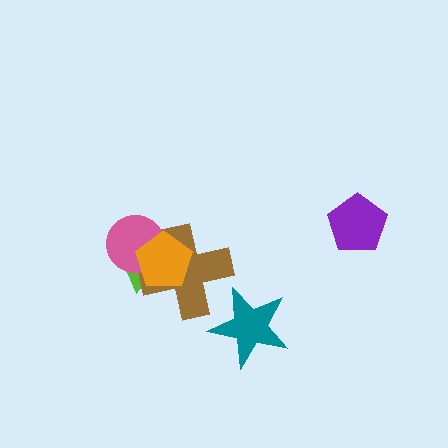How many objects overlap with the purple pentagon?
0 objects overlap with the purple pentagon.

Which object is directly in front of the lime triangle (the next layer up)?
The brown cross is directly in front of the lime triangle.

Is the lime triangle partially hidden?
Yes, it is partially covered by another shape.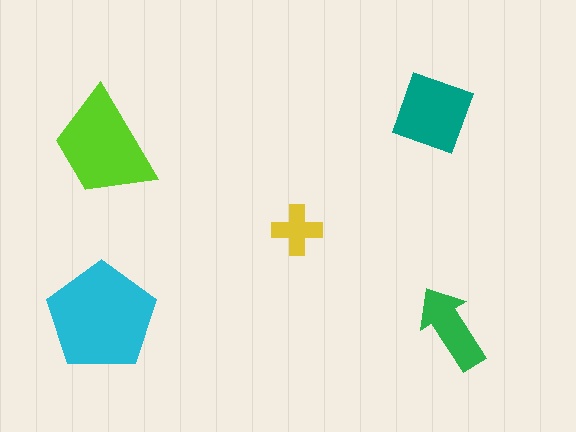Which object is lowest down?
The green arrow is bottommost.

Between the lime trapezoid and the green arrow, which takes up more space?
The lime trapezoid.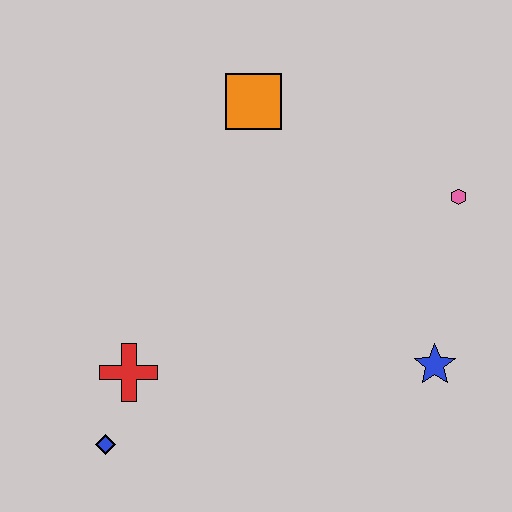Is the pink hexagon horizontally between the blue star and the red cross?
No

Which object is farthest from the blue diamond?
The pink hexagon is farthest from the blue diamond.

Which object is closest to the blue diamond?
The red cross is closest to the blue diamond.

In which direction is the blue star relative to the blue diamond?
The blue star is to the right of the blue diamond.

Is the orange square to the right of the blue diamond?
Yes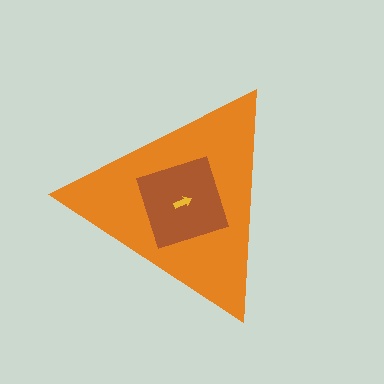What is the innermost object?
The yellow arrow.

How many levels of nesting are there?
3.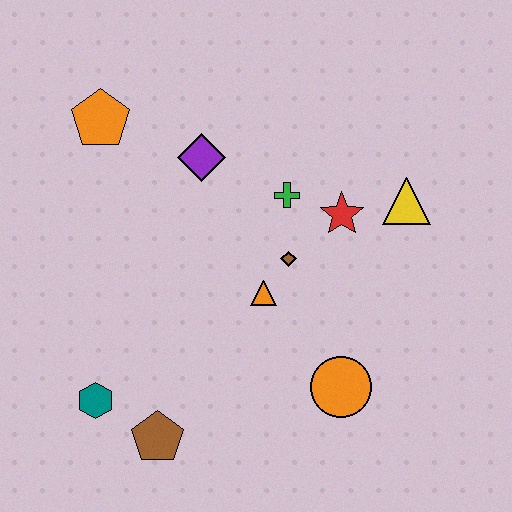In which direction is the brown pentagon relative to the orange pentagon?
The brown pentagon is below the orange pentagon.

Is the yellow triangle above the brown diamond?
Yes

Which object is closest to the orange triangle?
The brown diamond is closest to the orange triangle.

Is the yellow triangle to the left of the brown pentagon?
No